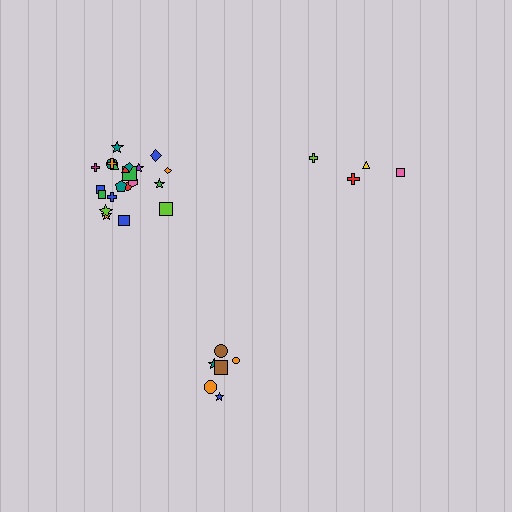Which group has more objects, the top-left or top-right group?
The top-left group.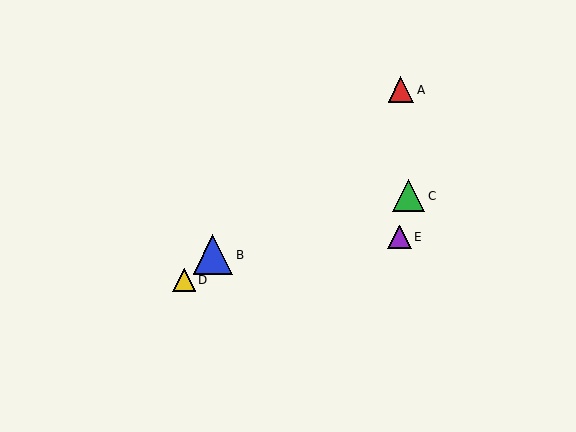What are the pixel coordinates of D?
Object D is at (184, 280).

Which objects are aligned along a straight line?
Objects A, B, D are aligned along a straight line.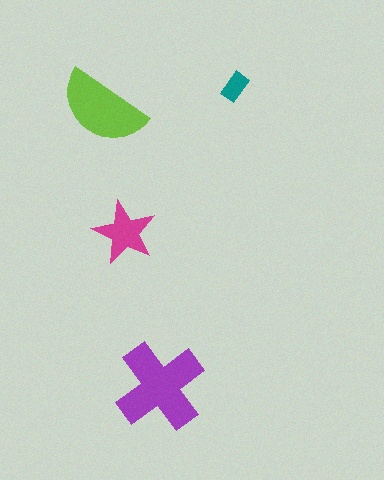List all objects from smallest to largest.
The teal rectangle, the magenta star, the lime semicircle, the purple cross.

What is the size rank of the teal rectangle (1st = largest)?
4th.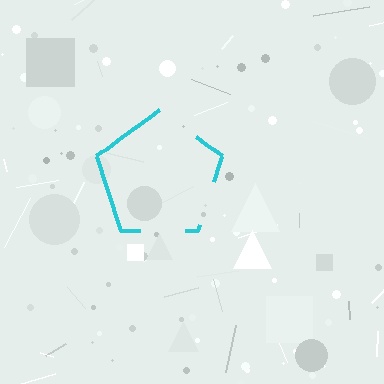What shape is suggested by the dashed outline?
The dashed outline suggests a pentagon.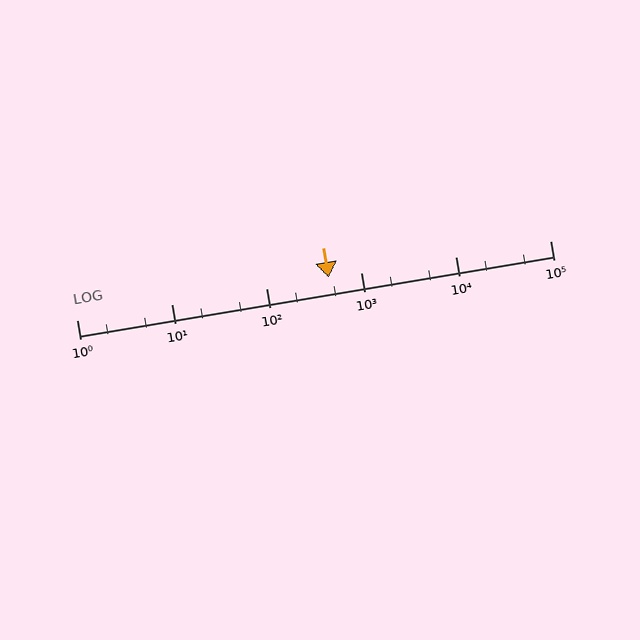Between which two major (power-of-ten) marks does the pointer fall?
The pointer is between 100 and 1000.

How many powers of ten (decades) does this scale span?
The scale spans 5 decades, from 1 to 100000.